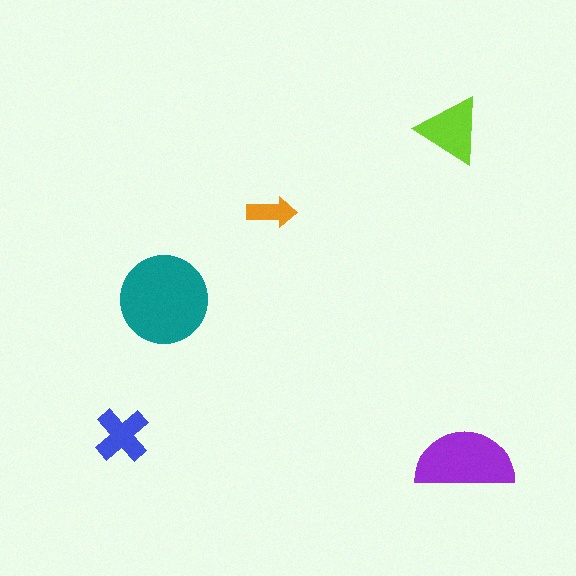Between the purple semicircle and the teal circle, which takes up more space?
The teal circle.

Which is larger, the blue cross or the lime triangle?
The lime triangle.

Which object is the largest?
The teal circle.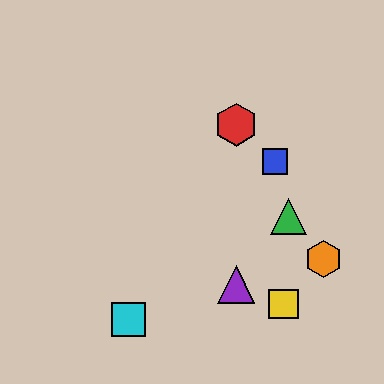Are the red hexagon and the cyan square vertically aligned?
No, the red hexagon is at x≈236 and the cyan square is at x≈129.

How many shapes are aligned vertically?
2 shapes (the red hexagon, the purple triangle) are aligned vertically.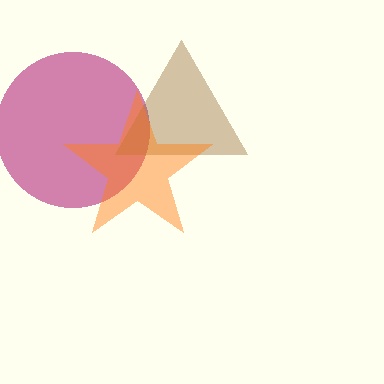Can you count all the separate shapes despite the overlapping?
Yes, there are 3 separate shapes.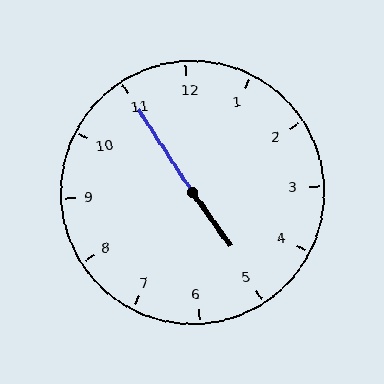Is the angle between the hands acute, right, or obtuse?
It is obtuse.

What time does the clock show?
4:55.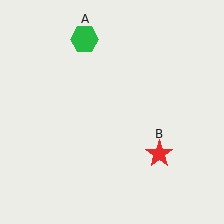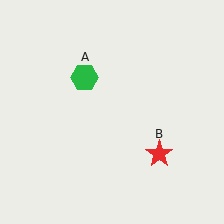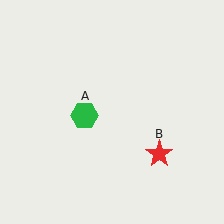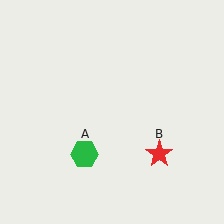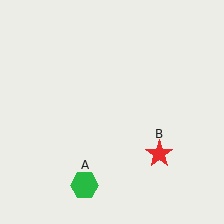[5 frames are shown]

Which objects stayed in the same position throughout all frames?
Red star (object B) remained stationary.